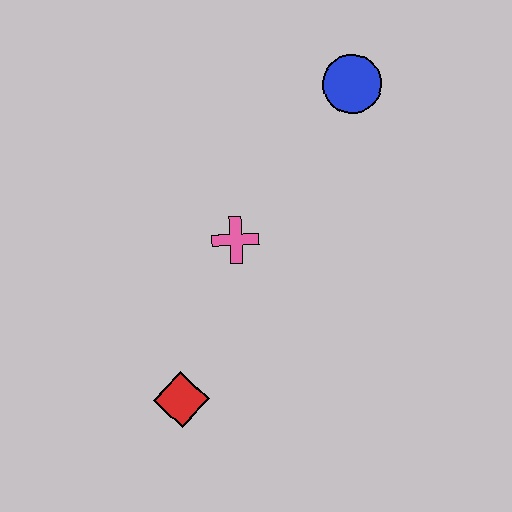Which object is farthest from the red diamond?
The blue circle is farthest from the red diamond.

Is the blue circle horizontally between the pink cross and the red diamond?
No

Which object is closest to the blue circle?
The pink cross is closest to the blue circle.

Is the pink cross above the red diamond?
Yes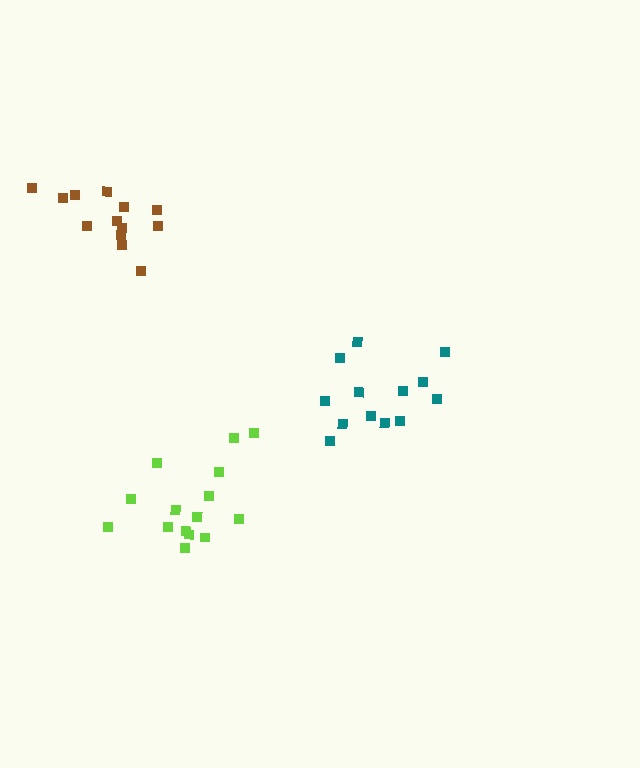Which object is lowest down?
The lime cluster is bottommost.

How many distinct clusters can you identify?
There are 3 distinct clusters.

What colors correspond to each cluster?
The clusters are colored: brown, teal, lime.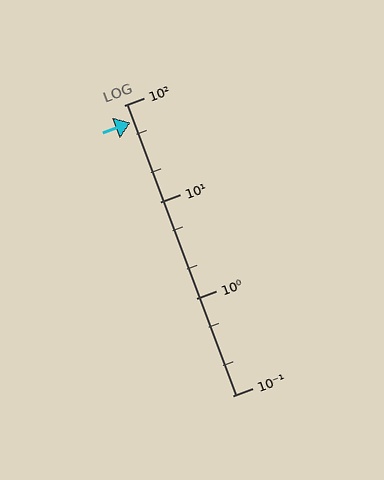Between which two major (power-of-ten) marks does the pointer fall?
The pointer is between 10 and 100.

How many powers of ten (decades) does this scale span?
The scale spans 3 decades, from 0.1 to 100.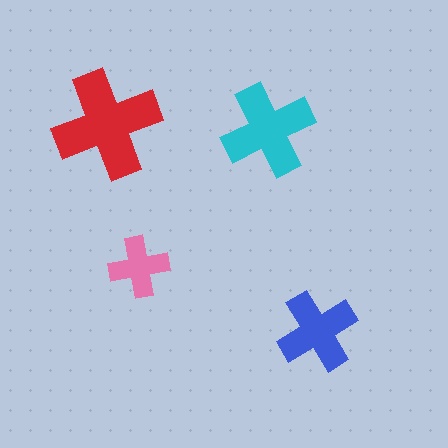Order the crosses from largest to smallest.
the red one, the cyan one, the blue one, the pink one.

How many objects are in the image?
There are 4 objects in the image.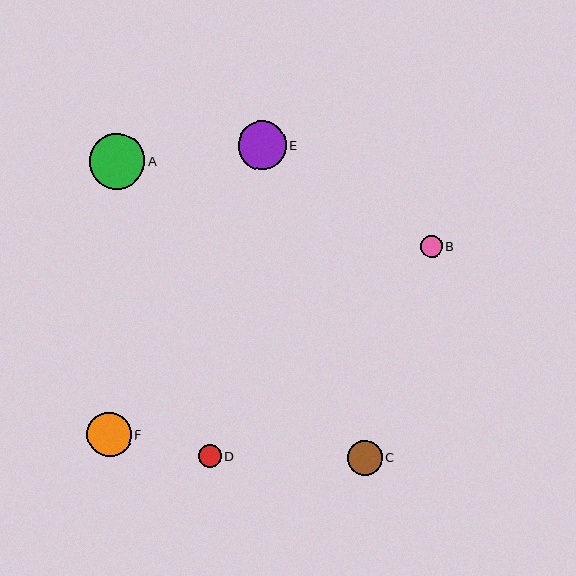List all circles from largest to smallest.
From largest to smallest: A, E, F, C, D, B.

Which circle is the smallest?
Circle B is the smallest with a size of approximately 21 pixels.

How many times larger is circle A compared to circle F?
Circle A is approximately 1.2 times the size of circle F.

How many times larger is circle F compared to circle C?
Circle F is approximately 1.3 times the size of circle C.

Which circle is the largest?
Circle A is the largest with a size of approximately 55 pixels.